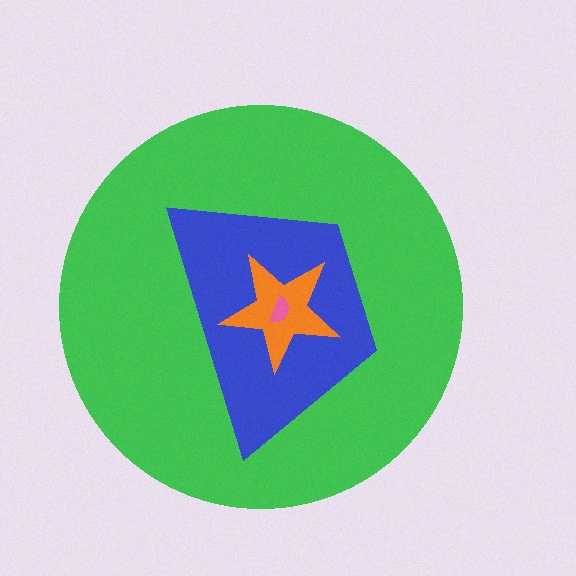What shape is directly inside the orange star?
The pink semicircle.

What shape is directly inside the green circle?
The blue trapezoid.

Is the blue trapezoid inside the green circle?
Yes.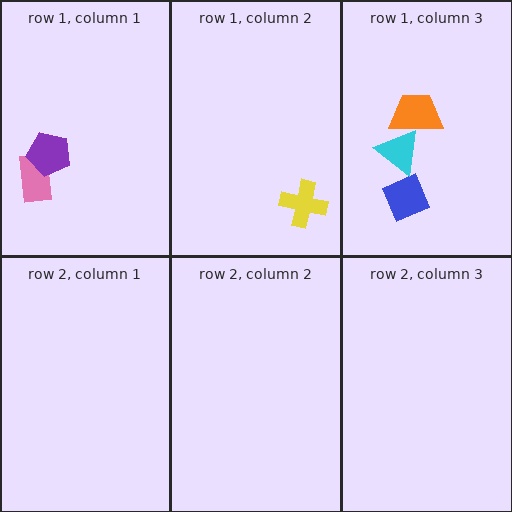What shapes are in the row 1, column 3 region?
The blue diamond, the cyan triangle, the orange trapezoid.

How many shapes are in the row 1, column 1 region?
2.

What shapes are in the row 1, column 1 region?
The pink rectangle, the purple pentagon.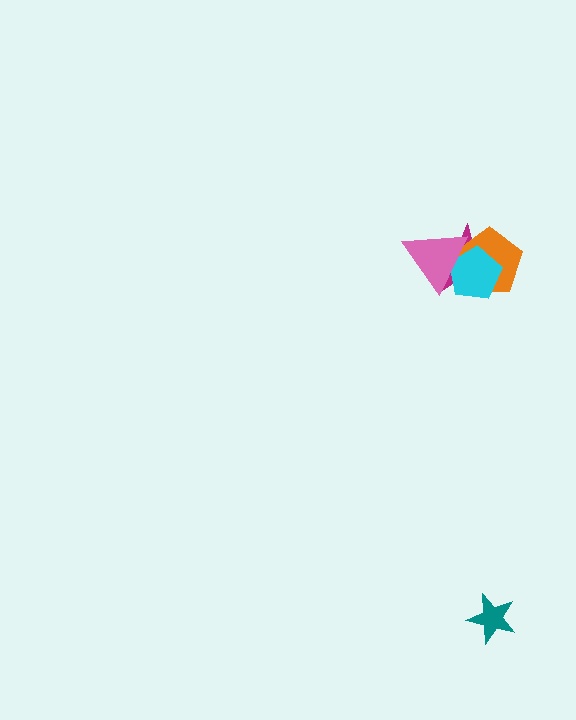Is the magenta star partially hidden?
Yes, it is partially covered by another shape.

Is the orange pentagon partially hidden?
Yes, it is partially covered by another shape.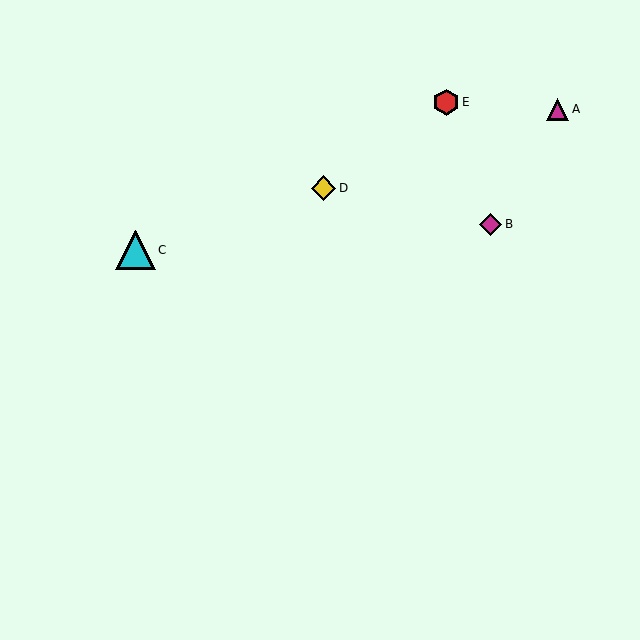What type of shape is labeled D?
Shape D is a yellow diamond.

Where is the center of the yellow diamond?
The center of the yellow diamond is at (324, 188).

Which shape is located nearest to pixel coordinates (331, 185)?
The yellow diamond (labeled D) at (324, 188) is nearest to that location.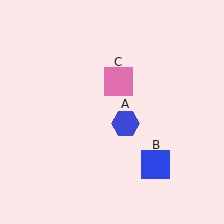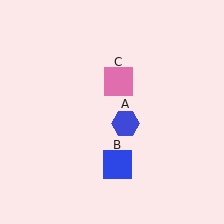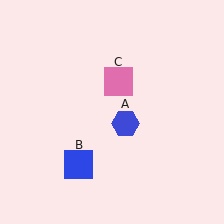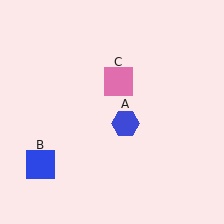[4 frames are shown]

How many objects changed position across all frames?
1 object changed position: blue square (object B).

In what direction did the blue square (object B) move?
The blue square (object B) moved left.